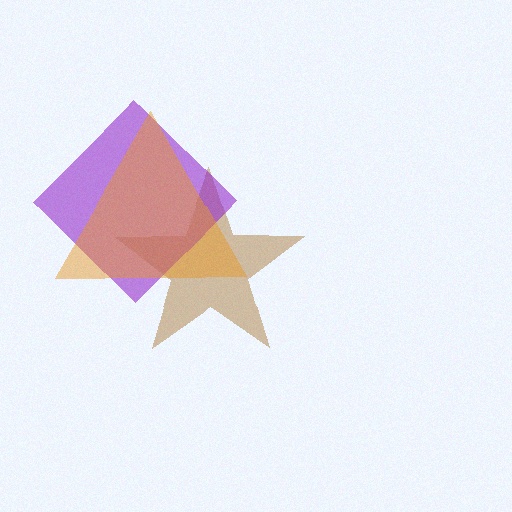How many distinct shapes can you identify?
There are 3 distinct shapes: a brown star, a purple diamond, an orange triangle.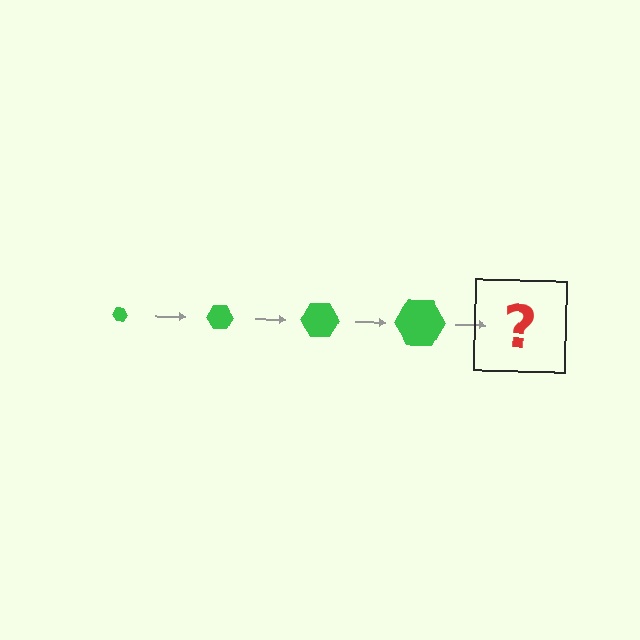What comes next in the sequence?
The next element should be a green hexagon, larger than the previous one.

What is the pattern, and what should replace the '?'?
The pattern is that the hexagon gets progressively larger each step. The '?' should be a green hexagon, larger than the previous one.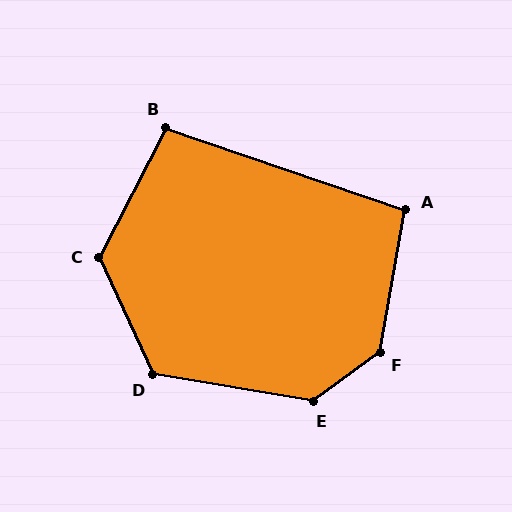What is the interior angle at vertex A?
Approximately 98 degrees (obtuse).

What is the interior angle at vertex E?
Approximately 133 degrees (obtuse).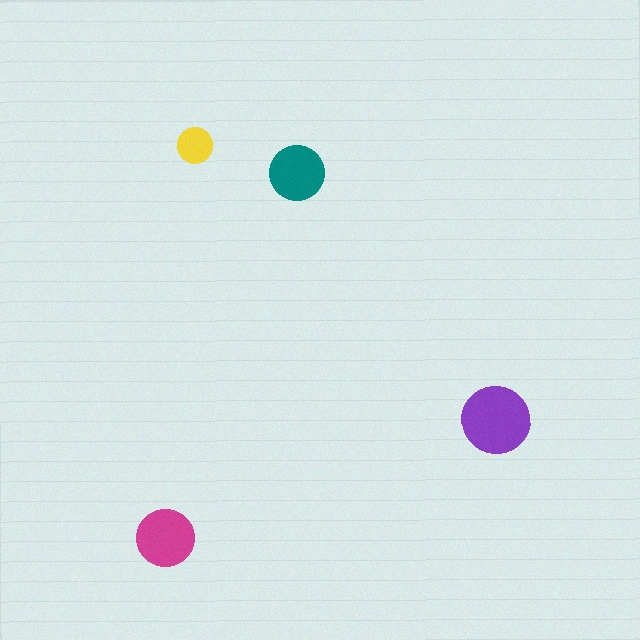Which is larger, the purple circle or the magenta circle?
The purple one.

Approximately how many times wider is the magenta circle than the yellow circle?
About 1.5 times wider.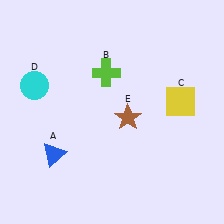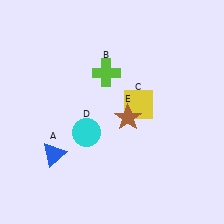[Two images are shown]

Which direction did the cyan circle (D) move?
The cyan circle (D) moved right.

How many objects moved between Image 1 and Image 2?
2 objects moved between the two images.